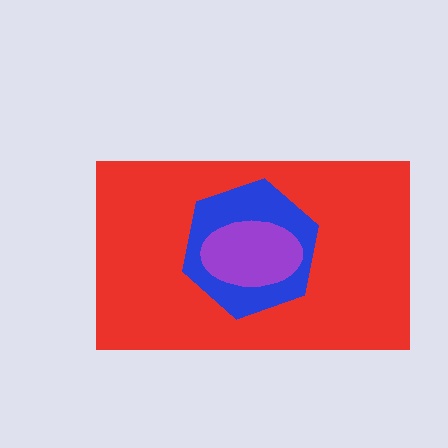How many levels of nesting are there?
3.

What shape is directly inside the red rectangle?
The blue hexagon.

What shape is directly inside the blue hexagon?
The purple ellipse.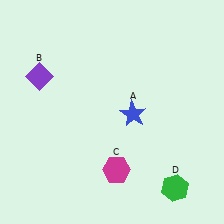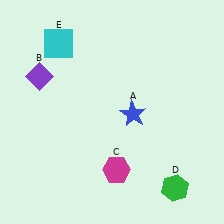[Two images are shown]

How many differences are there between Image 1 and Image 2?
There is 1 difference between the two images.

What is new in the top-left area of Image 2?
A cyan square (E) was added in the top-left area of Image 2.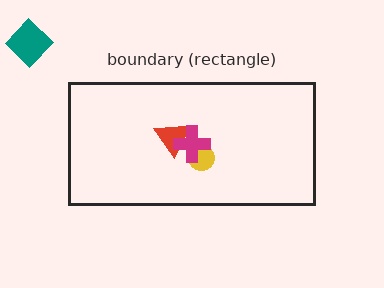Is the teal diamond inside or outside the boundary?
Outside.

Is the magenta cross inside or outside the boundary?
Inside.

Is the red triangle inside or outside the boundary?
Inside.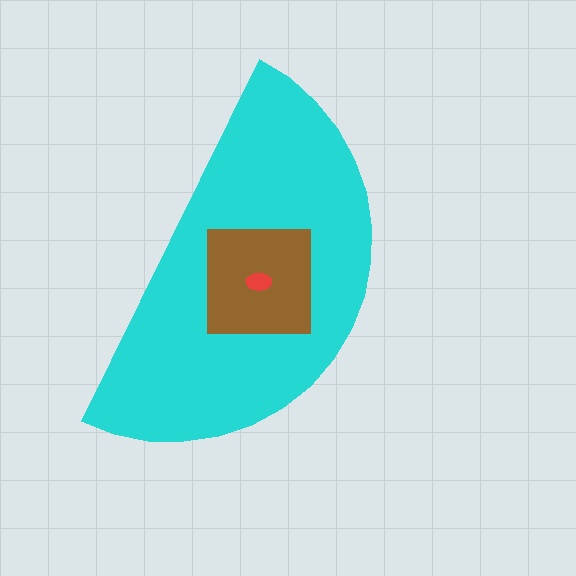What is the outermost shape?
The cyan semicircle.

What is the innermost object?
The red ellipse.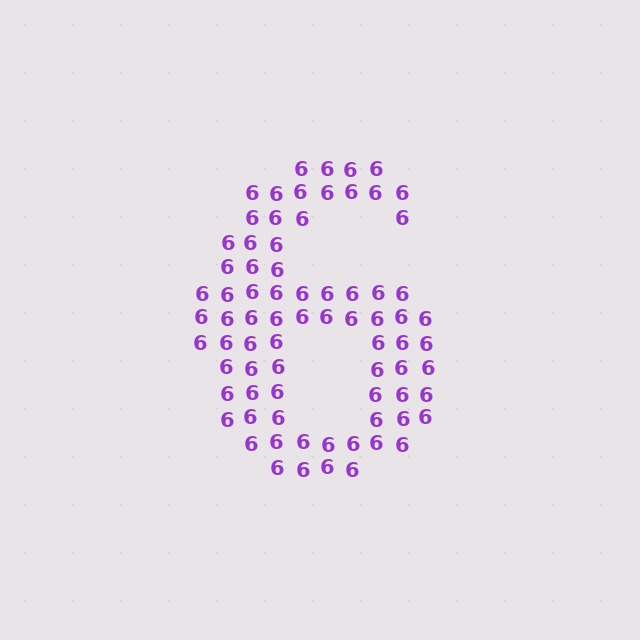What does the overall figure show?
The overall figure shows the digit 6.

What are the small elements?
The small elements are digit 6's.